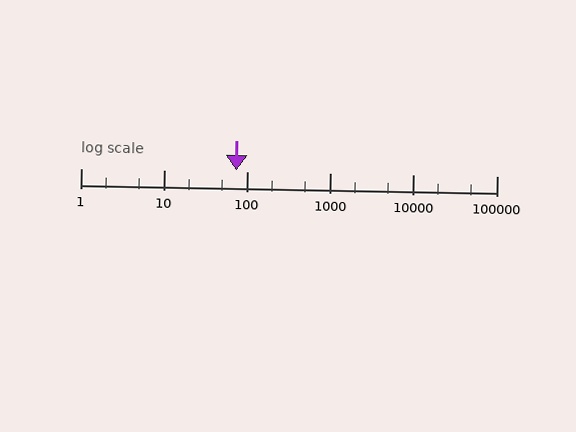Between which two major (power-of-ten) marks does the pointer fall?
The pointer is between 10 and 100.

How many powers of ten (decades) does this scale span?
The scale spans 5 decades, from 1 to 100000.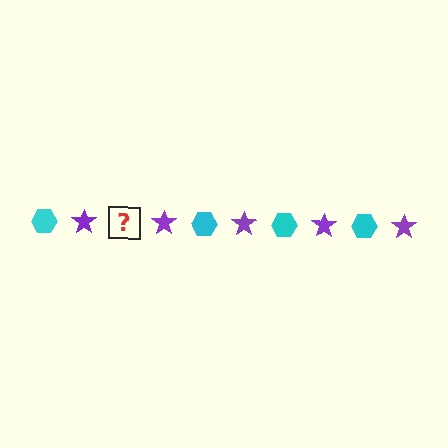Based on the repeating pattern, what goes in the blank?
The blank should be a cyan hexagon.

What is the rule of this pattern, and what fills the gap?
The rule is that the pattern alternates between cyan hexagon and purple star. The gap should be filled with a cyan hexagon.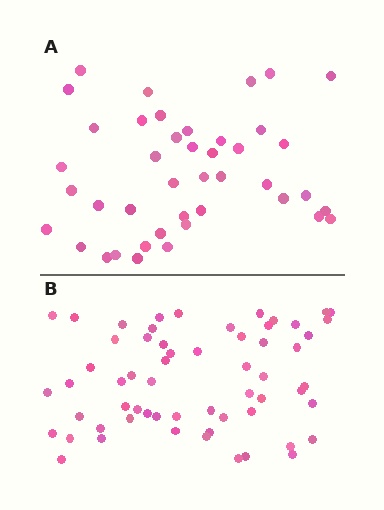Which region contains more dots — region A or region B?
Region B (the bottom region) has more dots.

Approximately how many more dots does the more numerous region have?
Region B has approximately 20 more dots than region A.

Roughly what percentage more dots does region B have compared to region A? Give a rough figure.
About 45% more.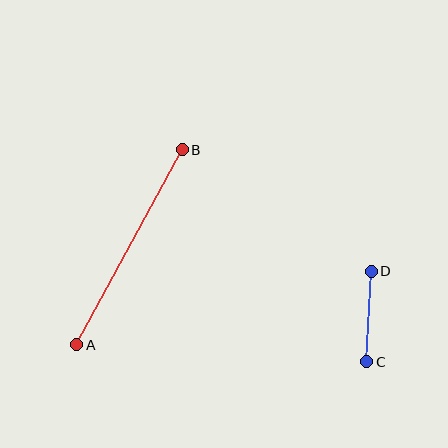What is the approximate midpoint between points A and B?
The midpoint is at approximately (129, 247) pixels.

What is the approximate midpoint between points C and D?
The midpoint is at approximately (369, 316) pixels.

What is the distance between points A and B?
The distance is approximately 222 pixels.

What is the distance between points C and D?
The distance is approximately 91 pixels.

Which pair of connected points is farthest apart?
Points A and B are farthest apart.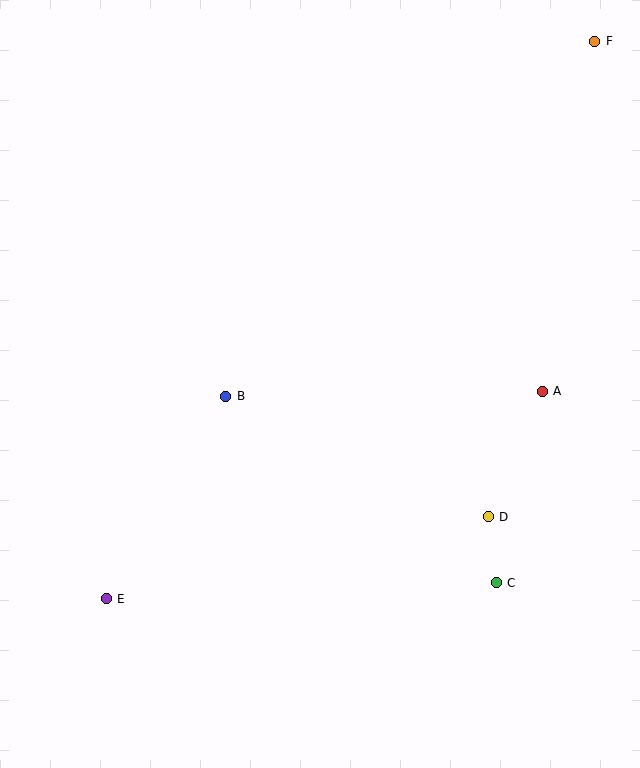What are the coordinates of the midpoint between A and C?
The midpoint between A and C is at (519, 487).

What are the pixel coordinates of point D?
Point D is at (488, 517).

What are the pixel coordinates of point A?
Point A is at (542, 391).